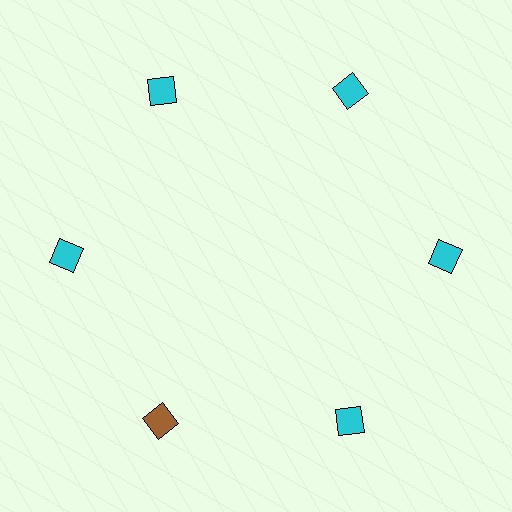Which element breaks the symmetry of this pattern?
The brown square at roughly the 7 o'clock position breaks the symmetry. All other shapes are cyan squares.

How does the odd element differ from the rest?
It has a different color: brown instead of cyan.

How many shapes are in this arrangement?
There are 6 shapes arranged in a ring pattern.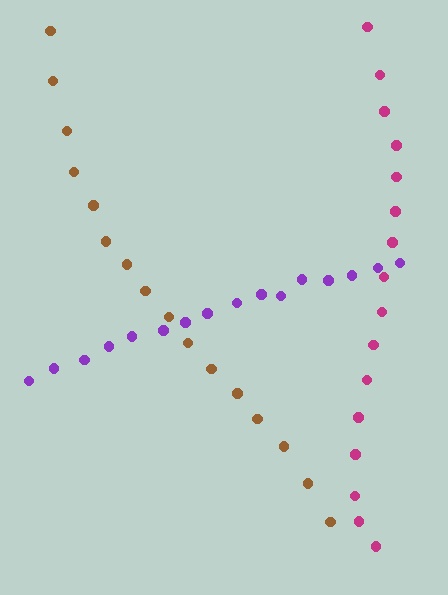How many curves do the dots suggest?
There are 3 distinct paths.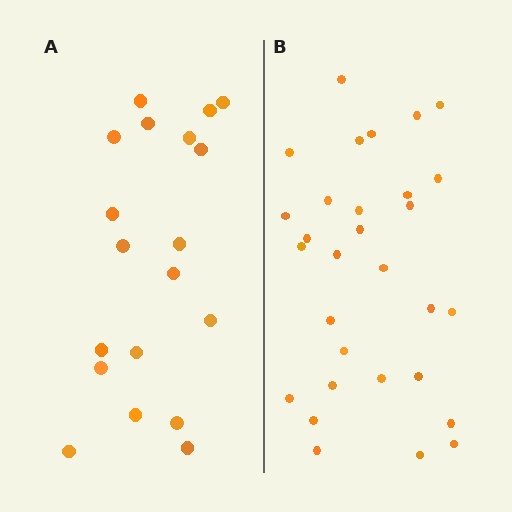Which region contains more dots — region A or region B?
Region B (the right region) has more dots.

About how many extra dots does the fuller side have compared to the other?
Region B has roughly 12 or so more dots than region A.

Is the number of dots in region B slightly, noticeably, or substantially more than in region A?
Region B has substantially more. The ratio is roughly 1.6 to 1.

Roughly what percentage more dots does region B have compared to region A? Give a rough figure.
About 60% more.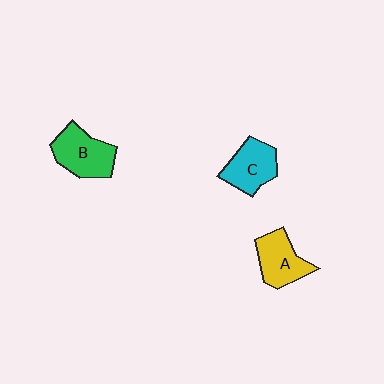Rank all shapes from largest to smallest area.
From largest to smallest: B (green), C (cyan), A (yellow).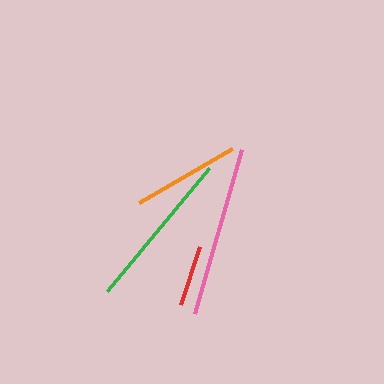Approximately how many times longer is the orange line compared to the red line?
The orange line is approximately 1.8 times the length of the red line.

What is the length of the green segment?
The green segment is approximately 159 pixels long.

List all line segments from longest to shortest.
From longest to shortest: pink, green, orange, red.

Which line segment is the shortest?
The red line is the shortest at approximately 60 pixels.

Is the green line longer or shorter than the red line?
The green line is longer than the red line.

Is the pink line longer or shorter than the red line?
The pink line is longer than the red line.